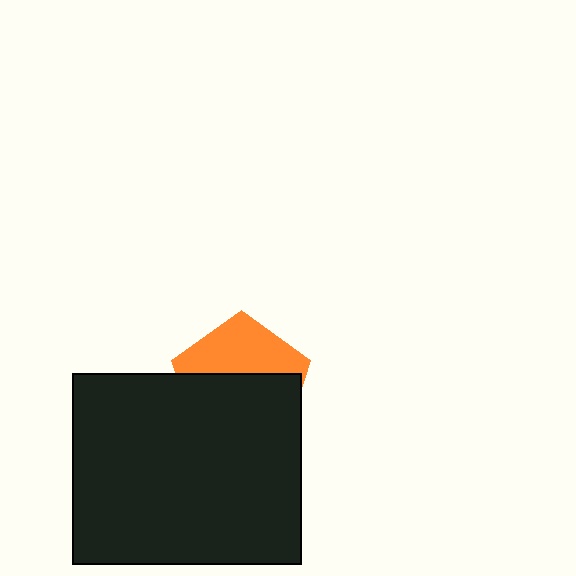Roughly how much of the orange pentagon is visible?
A small part of it is visible (roughly 41%).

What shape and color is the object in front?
The object in front is a black rectangle.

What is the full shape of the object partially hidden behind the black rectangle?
The partially hidden object is an orange pentagon.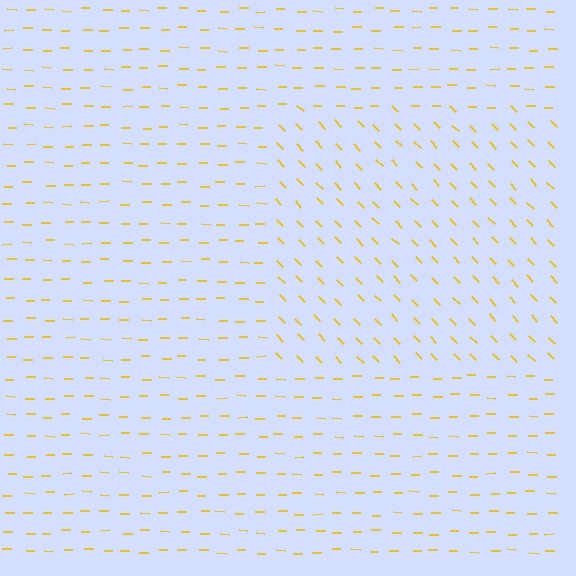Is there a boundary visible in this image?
Yes, there is a texture boundary formed by a change in line orientation.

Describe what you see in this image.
The image is filled with small yellow line segments. A rectangle region in the image has lines oriented differently from the surrounding lines, creating a visible texture boundary.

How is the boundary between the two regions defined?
The boundary is defined purely by a change in line orientation (approximately 45 degrees difference). All lines are the same color and thickness.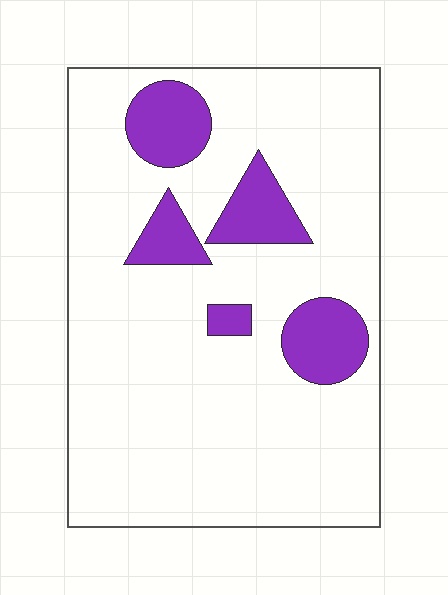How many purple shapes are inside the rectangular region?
5.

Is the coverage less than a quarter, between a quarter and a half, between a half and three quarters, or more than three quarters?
Less than a quarter.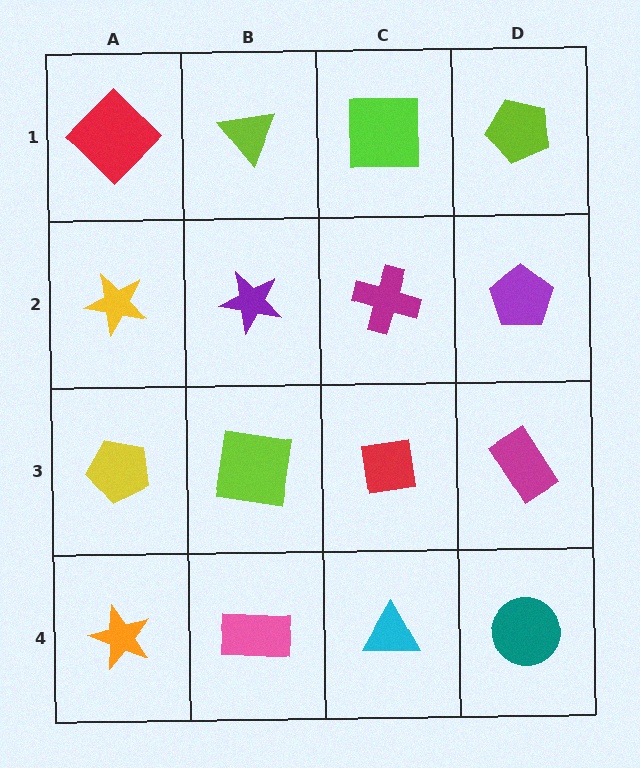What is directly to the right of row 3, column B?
A red square.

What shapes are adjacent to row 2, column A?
A red diamond (row 1, column A), a yellow pentagon (row 3, column A), a purple star (row 2, column B).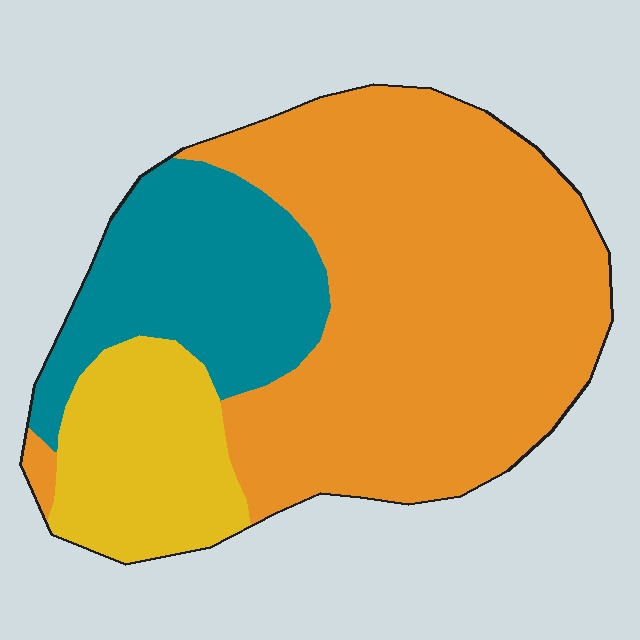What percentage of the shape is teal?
Teal covers 22% of the shape.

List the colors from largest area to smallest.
From largest to smallest: orange, teal, yellow.